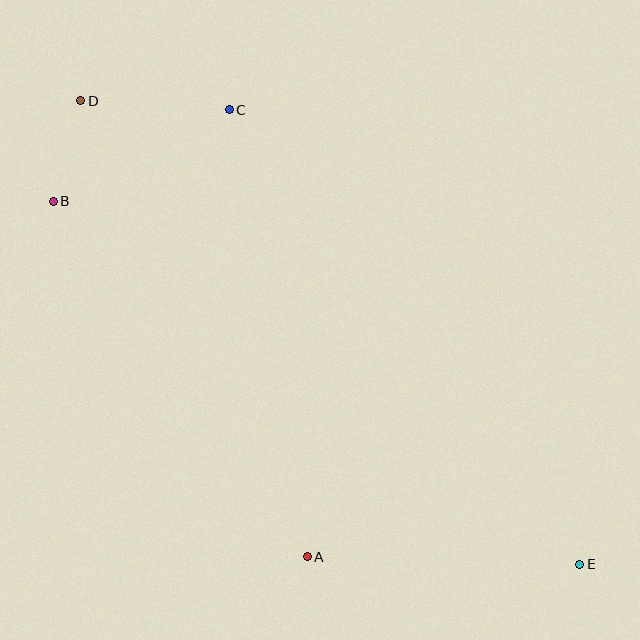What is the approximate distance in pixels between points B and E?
The distance between B and E is approximately 640 pixels.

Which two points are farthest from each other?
Points D and E are farthest from each other.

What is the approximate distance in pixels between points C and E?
The distance between C and E is approximately 574 pixels.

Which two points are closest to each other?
Points B and D are closest to each other.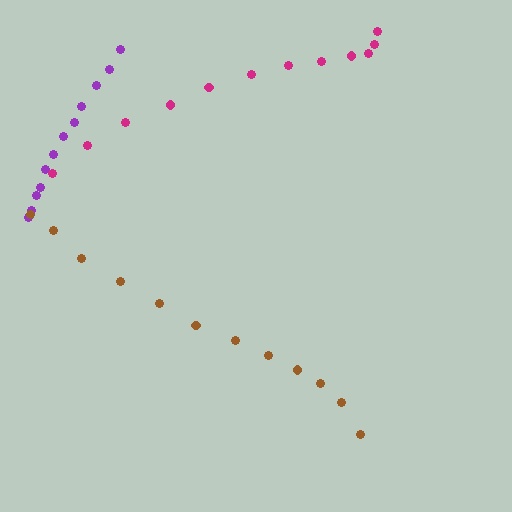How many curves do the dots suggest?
There are 3 distinct paths.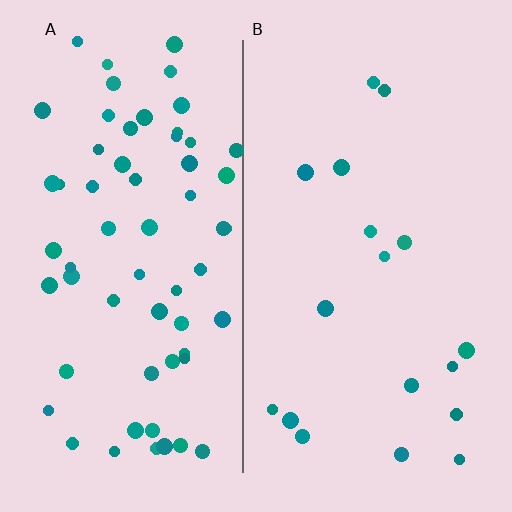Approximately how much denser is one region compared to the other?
Approximately 3.5× — region A over region B.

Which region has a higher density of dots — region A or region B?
A (the left).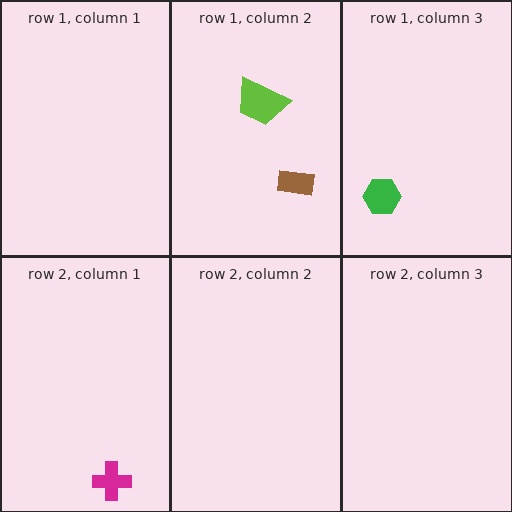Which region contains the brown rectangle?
The row 1, column 2 region.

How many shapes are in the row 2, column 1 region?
1.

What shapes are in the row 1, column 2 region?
The brown rectangle, the lime trapezoid.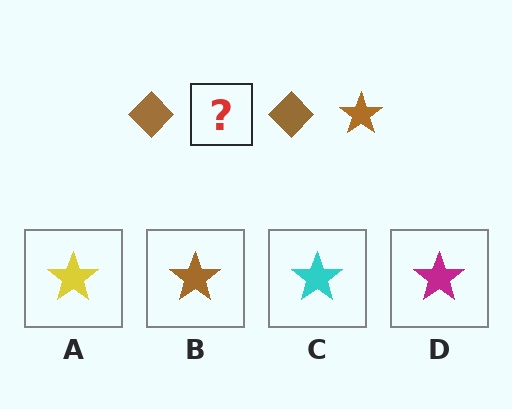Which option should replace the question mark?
Option B.